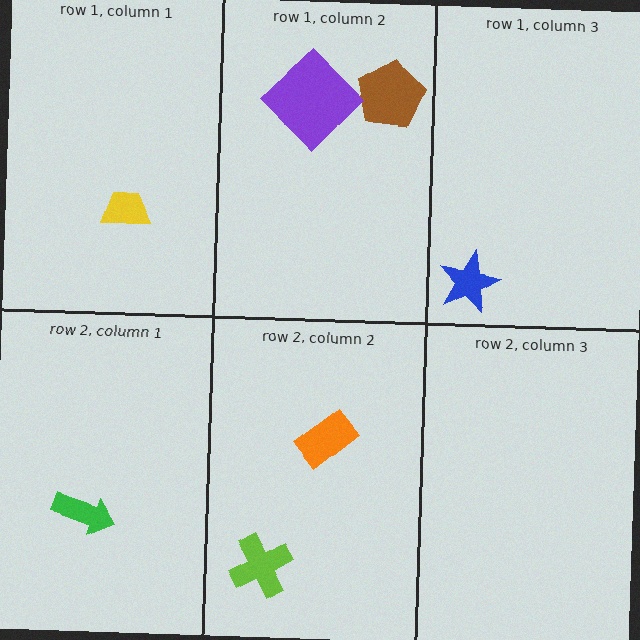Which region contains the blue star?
The row 1, column 3 region.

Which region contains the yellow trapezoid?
The row 1, column 1 region.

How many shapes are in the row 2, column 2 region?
2.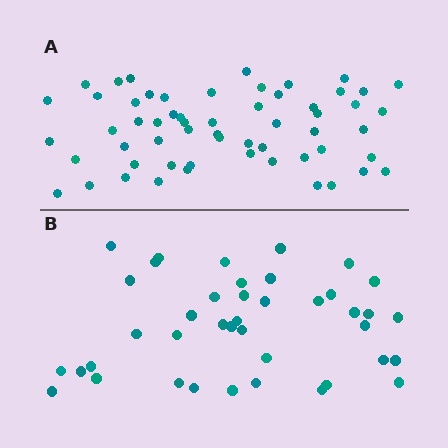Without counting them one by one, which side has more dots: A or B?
Region A (the top region) has more dots.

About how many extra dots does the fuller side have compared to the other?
Region A has approximately 15 more dots than region B.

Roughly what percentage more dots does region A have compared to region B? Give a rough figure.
About 40% more.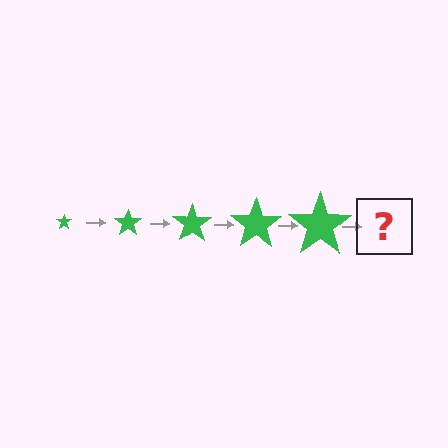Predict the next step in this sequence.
The next step is a green star, larger than the previous one.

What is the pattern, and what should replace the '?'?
The pattern is that the star gets progressively larger each step. The '?' should be a green star, larger than the previous one.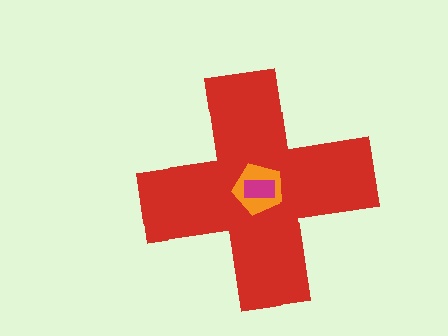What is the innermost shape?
The magenta rectangle.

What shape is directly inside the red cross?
The orange pentagon.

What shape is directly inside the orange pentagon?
The magenta rectangle.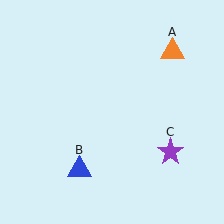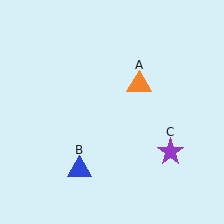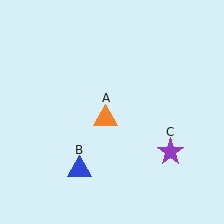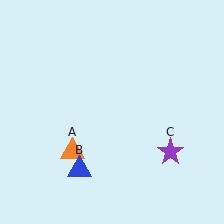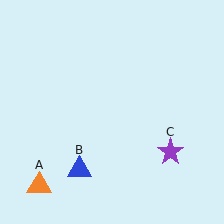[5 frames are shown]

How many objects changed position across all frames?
1 object changed position: orange triangle (object A).